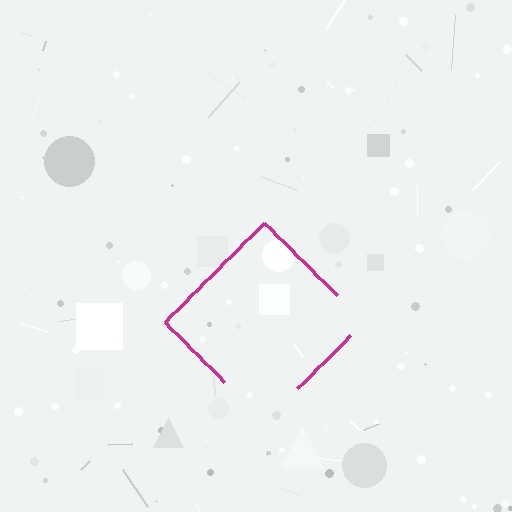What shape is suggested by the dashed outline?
The dashed outline suggests a diamond.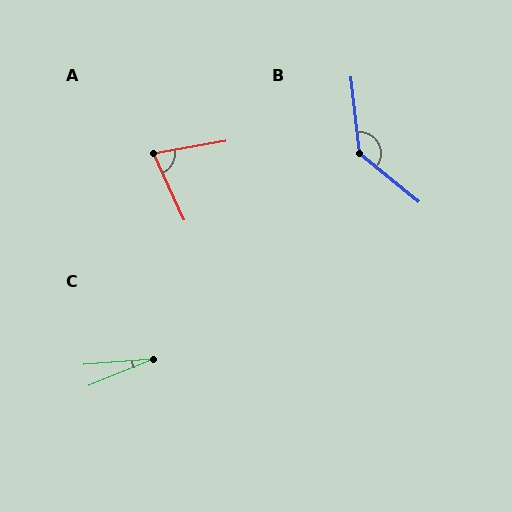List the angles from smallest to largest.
C (18°), A (75°), B (135°).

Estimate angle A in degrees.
Approximately 75 degrees.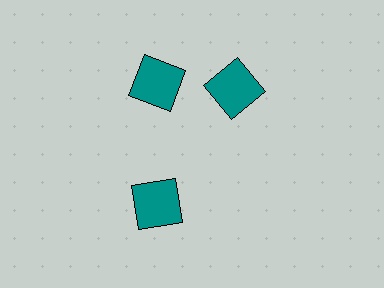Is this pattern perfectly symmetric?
No. The 3 teal squares are arranged in a ring, but one element near the 3 o'clock position is rotated out of alignment along the ring, breaking the 3-fold rotational symmetry.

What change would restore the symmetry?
The symmetry would be restored by rotating it back into even spacing with its neighbors so that all 3 squares sit at equal angles and equal distance from the center.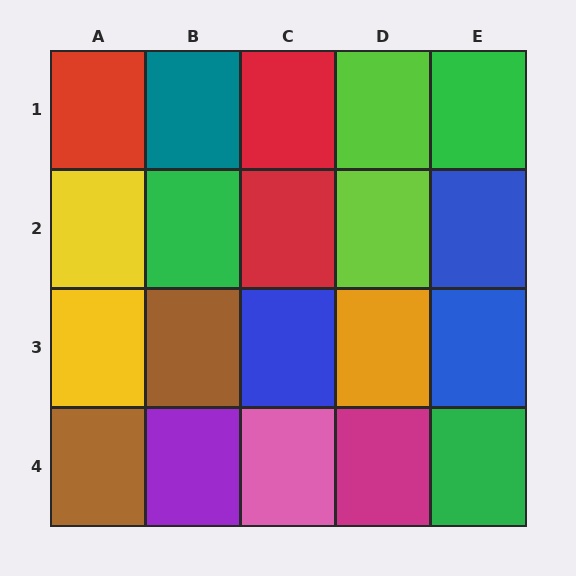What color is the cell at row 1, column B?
Teal.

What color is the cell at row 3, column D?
Orange.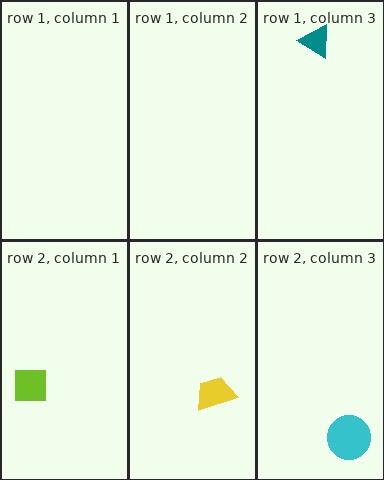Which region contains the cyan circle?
The row 2, column 3 region.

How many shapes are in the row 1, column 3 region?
1.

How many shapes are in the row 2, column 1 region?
1.